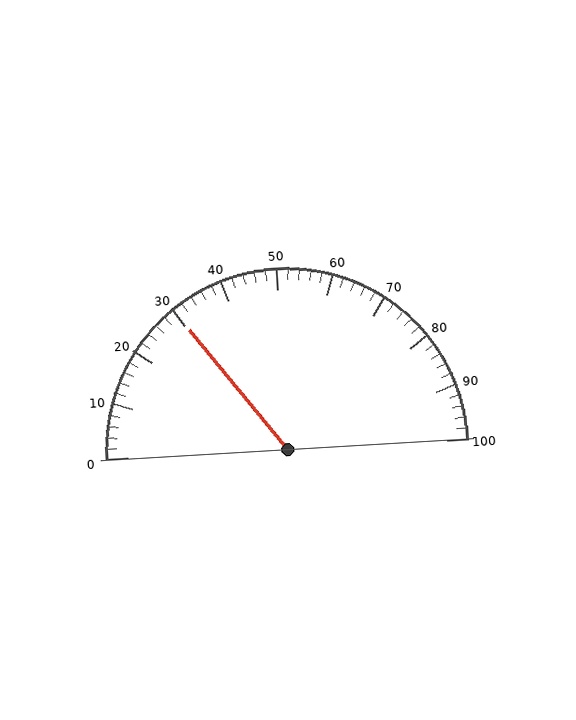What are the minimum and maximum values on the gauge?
The gauge ranges from 0 to 100.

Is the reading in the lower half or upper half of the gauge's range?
The reading is in the lower half of the range (0 to 100).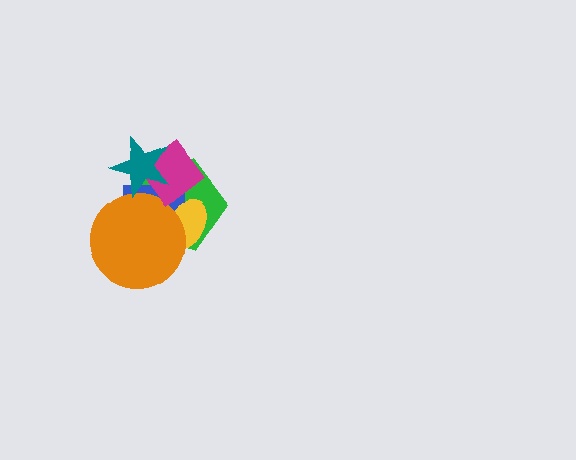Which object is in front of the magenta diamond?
The teal star is in front of the magenta diamond.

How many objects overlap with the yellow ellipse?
4 objects overlap with the yellow ellipse.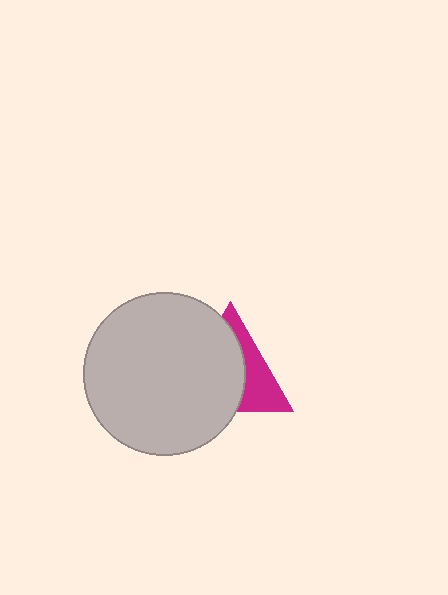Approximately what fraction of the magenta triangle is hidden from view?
Roughly 63% of the magenta triangle is hidden behind the light gray circle.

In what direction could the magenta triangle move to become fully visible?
The magenta triangle could move right. That would shift it out from behind the light gray circle entirely.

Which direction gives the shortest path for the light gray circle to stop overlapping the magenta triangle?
Moving left gives the shortest separation.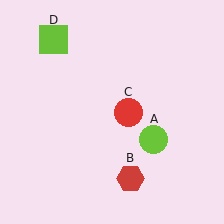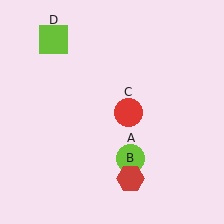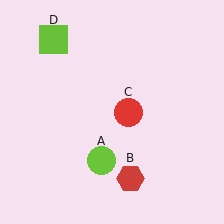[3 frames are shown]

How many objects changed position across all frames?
1 object changed position: lime circle (object A).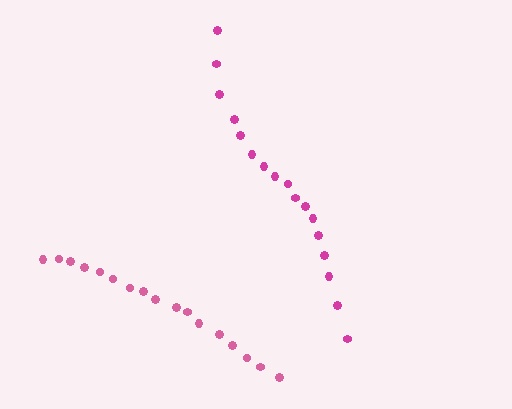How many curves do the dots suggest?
There are 2 distinct paths.